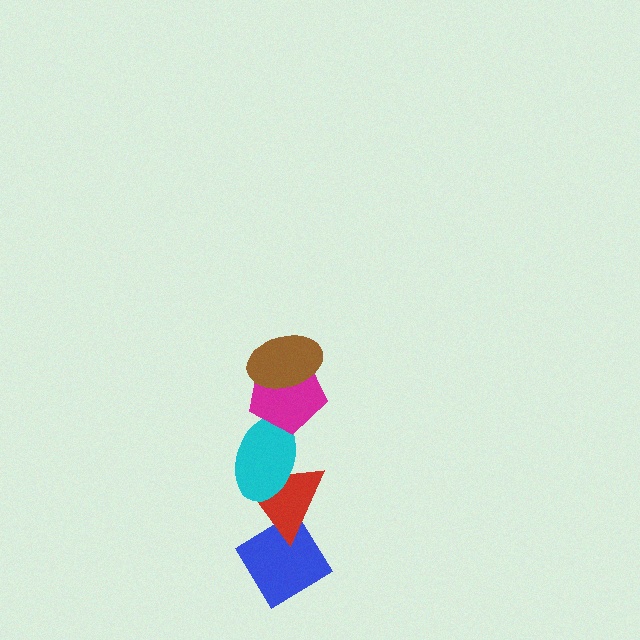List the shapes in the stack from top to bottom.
From top to bottom: the brown ellipse, the magenta pentagon, the cyan ellipse, the red triangle, the blue diamond.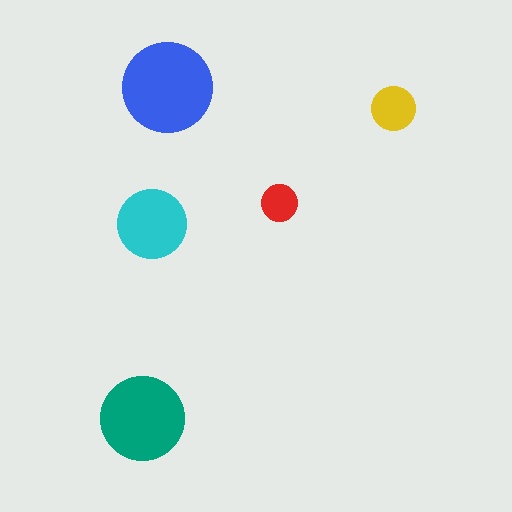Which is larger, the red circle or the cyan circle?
The cyan one.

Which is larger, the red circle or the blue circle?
The blue one.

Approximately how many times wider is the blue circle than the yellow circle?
About 2 times wider.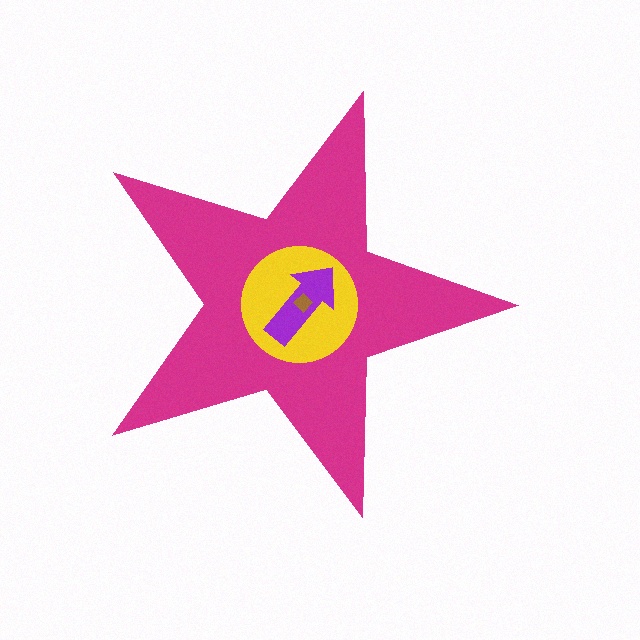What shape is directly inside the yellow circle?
The purple arrow.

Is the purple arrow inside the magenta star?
Yes.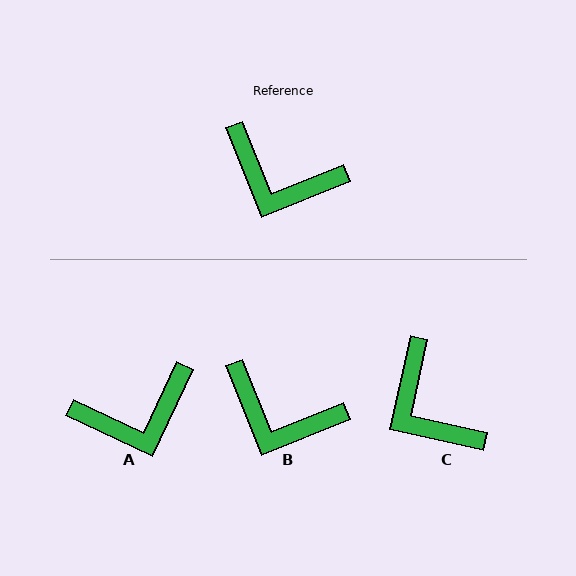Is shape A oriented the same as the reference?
No, it is off by about 43 degrees.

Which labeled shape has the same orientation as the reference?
B.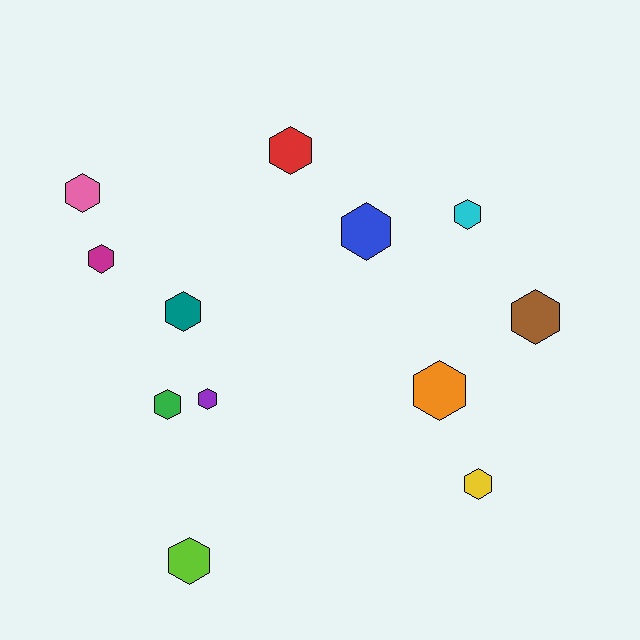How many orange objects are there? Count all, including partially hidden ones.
There is 1 orange object.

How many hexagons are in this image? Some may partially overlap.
There are 12 hexagons.